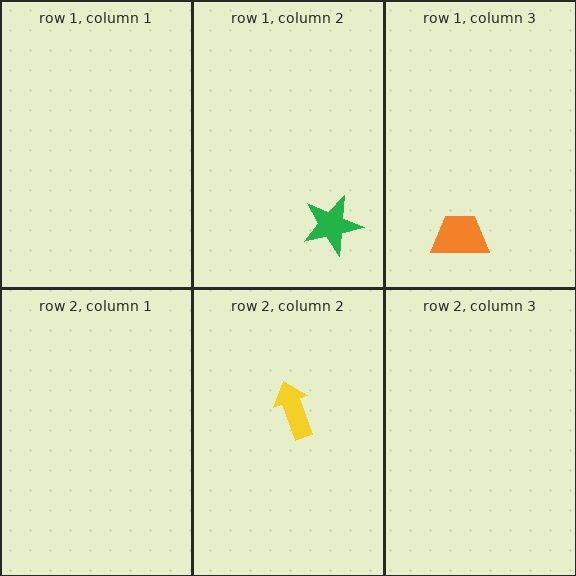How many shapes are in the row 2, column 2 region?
1.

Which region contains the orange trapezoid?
The row 1, column 3 region.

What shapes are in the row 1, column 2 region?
The green star.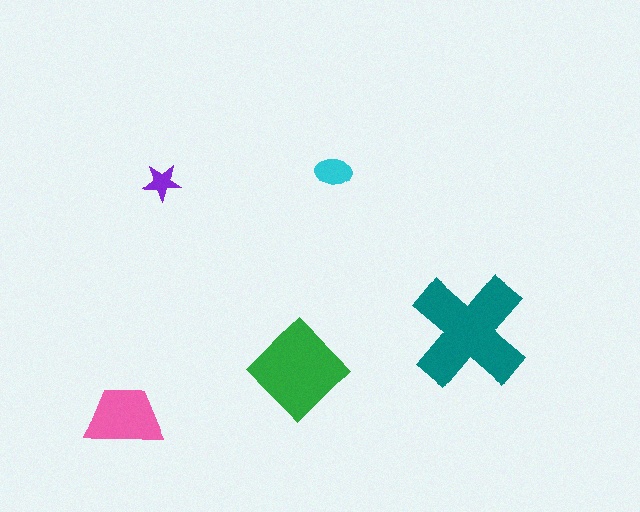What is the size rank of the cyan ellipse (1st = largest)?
4th.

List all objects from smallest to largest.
The purple star, the cyan ellipse, the pink trapezoid, the green diamond, the teal cross.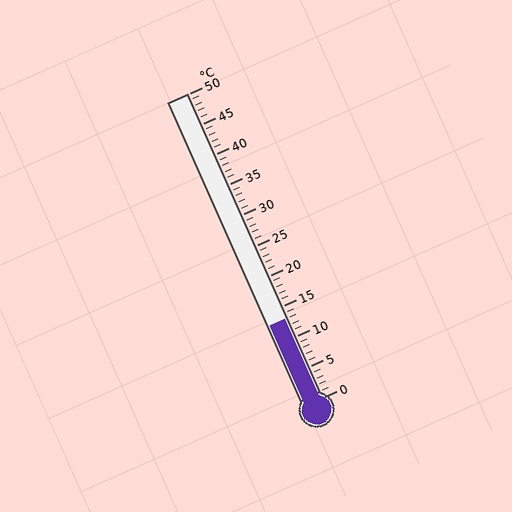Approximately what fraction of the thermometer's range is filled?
The thermometer is filled to approximately 25% of its range.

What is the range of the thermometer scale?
The thermometer scale ranges from 0°C to 50°C.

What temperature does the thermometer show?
The thermometer shows approximately 13°C.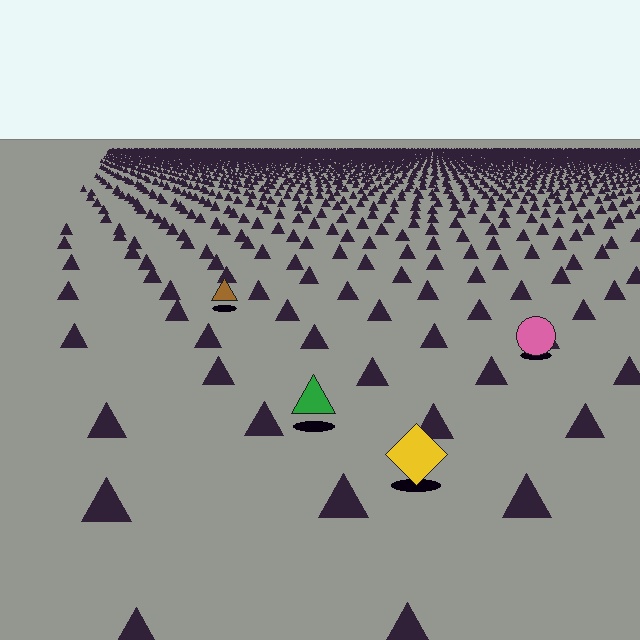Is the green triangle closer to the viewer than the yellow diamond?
No. The yellow diamond is closer — you can tell from the texture gradient: the ground texture is coarser near it.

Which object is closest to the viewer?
The yellow diamond is closest. The texture marks near it are larger and more spread out.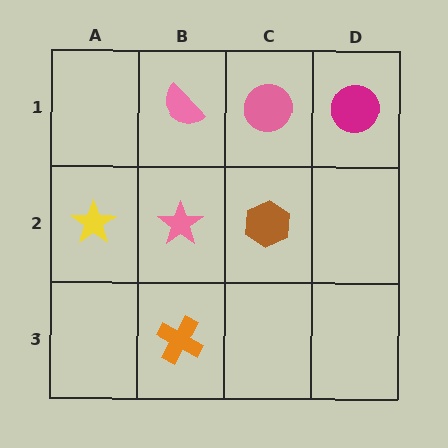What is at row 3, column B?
An orange cross.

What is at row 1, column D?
A magenta circle.